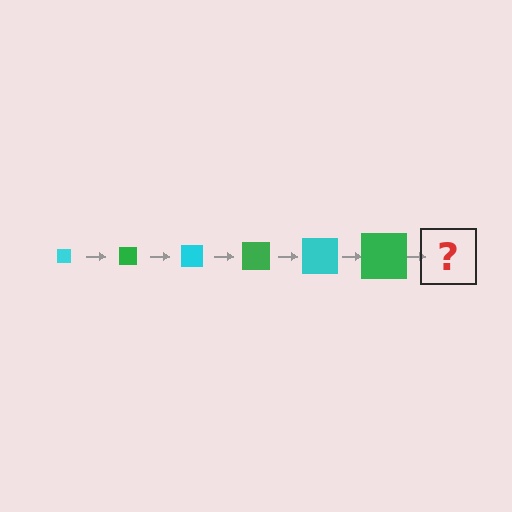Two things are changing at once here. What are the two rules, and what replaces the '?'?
The two rules are that the square grows larger each step and the color cycles through cyan and green. The '?' should be a cyan square, larger than the previous one.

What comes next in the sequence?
The next element should be a cyan square, larger than the previous one.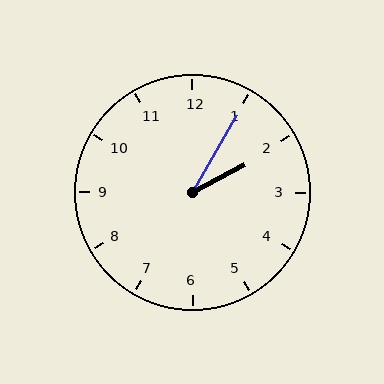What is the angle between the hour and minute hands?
Approximately 32 degrees.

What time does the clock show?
2:05.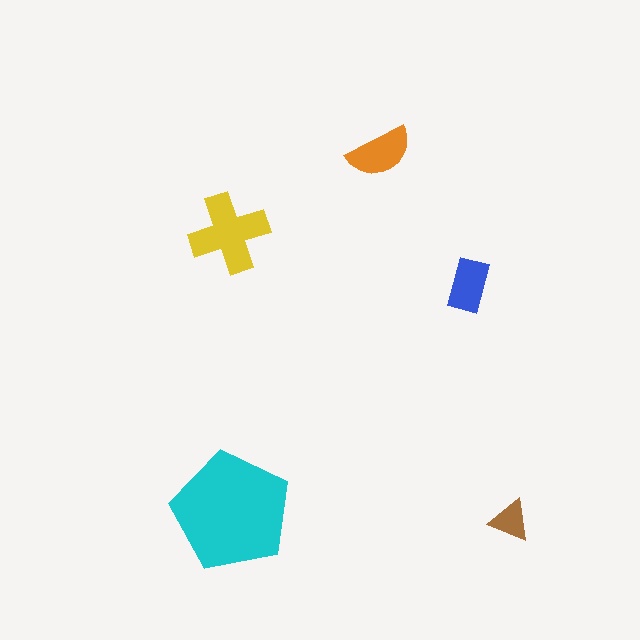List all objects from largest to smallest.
The cyan pentagon, the yellow cross, the orange semicircle, the blue rectangle, the brown triangle.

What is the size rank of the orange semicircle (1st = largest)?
3rd.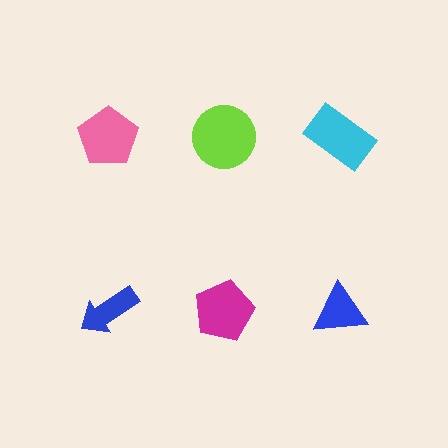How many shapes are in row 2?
3 shapes.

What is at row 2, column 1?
A blue arrow.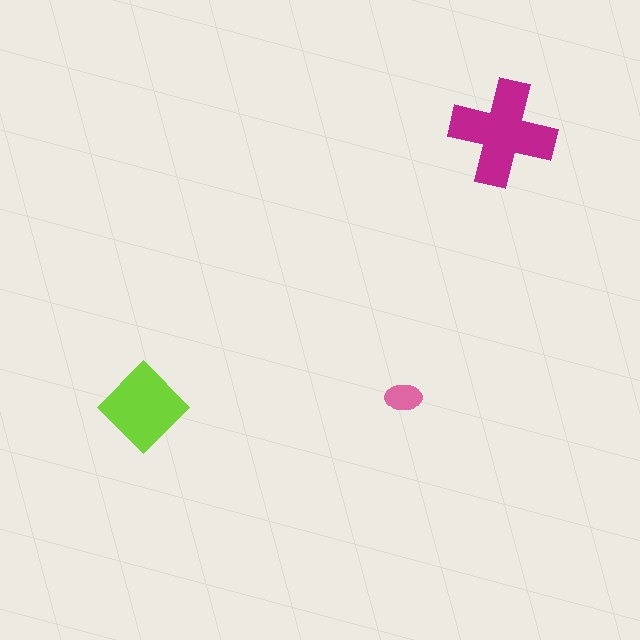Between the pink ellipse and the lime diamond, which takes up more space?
The lime diamond.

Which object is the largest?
The magenta cross.